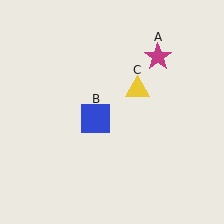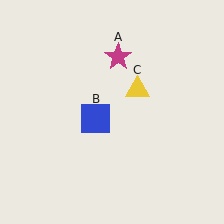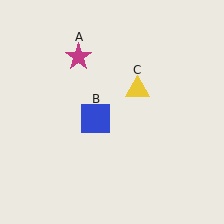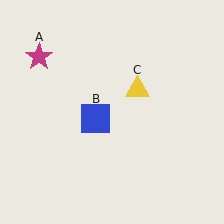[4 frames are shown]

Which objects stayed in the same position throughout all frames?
Blue square (object B) and yellow triangle (object C) remained stationary.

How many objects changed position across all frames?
1 object changed position: magenta star (object A).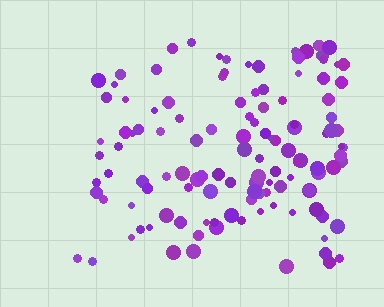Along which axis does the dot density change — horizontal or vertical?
Horizontal.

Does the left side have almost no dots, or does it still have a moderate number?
Still a moderate number, just noticeably fewer than the right.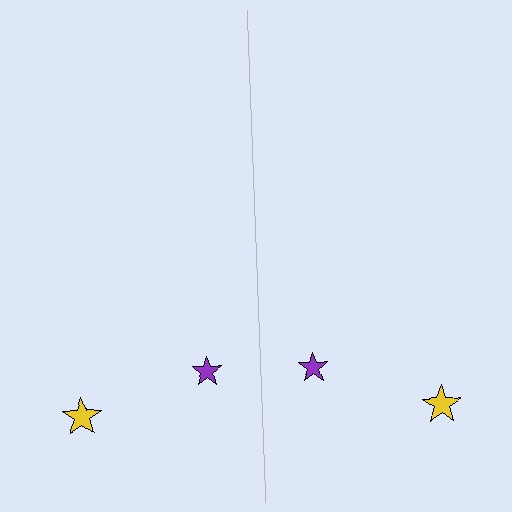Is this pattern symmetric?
Yes, this pattern has bilateral (reflection) symmetry.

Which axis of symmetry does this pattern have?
The pattern has a vertical axis of symmetry running through the center of the image.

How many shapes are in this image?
There are 4 shapes in this image.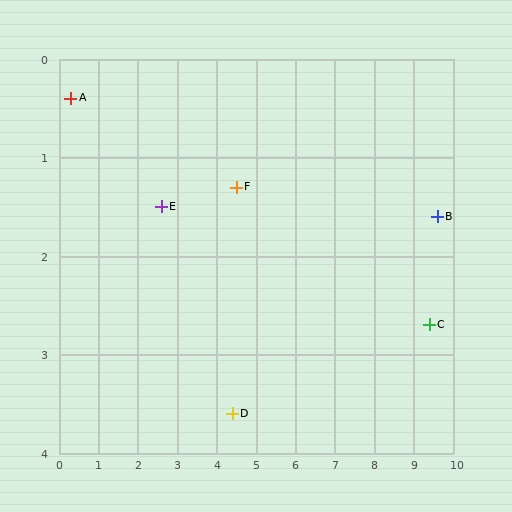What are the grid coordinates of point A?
Point A is at approximately (0.3, 0.4).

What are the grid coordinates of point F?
Point F is at approximately (4.5, 1.3).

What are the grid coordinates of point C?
Point C is at approximately (9.4, 2.7).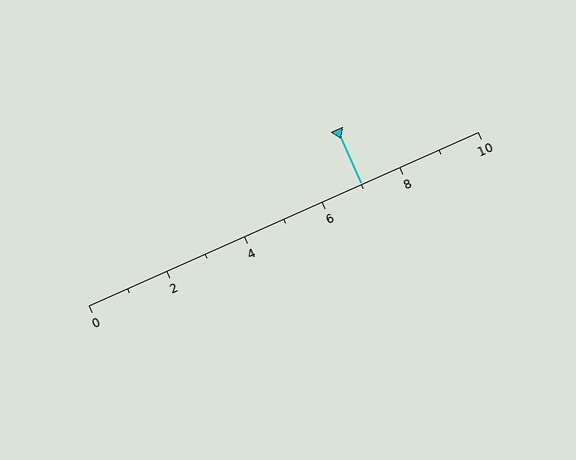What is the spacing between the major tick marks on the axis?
The major ticks are spaced 2 apart.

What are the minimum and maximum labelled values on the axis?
The axis runs from 0 to 10.